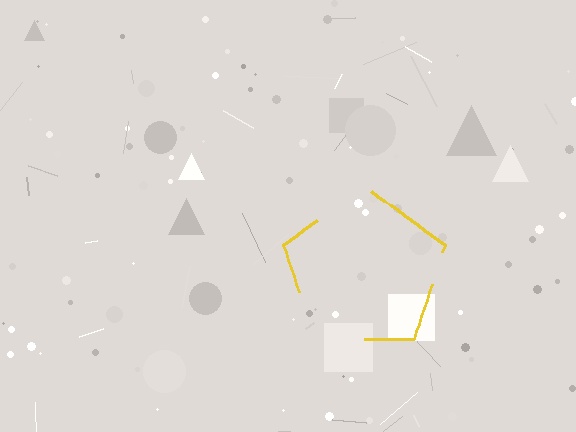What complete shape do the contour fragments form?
The contour fragments form a pentagon.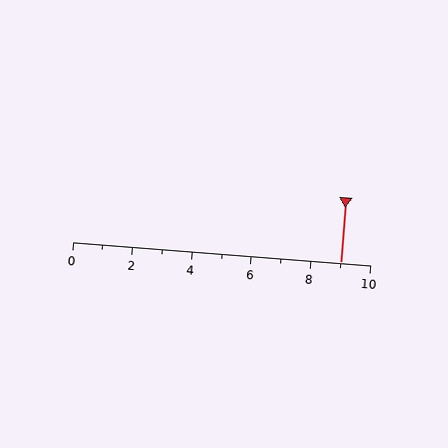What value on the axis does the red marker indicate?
The marker indicates approximately 9.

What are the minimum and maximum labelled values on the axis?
The axis runs from 0 to 10.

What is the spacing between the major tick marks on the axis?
The major ticks are spaced 2 apart.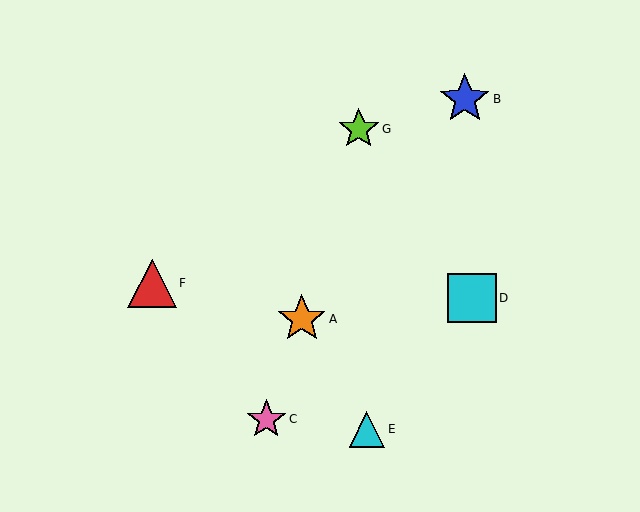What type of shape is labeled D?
Shape D is a cyan square.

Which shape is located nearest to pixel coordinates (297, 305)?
The orange star (labeled A) at (302, 319) is nearest to that location.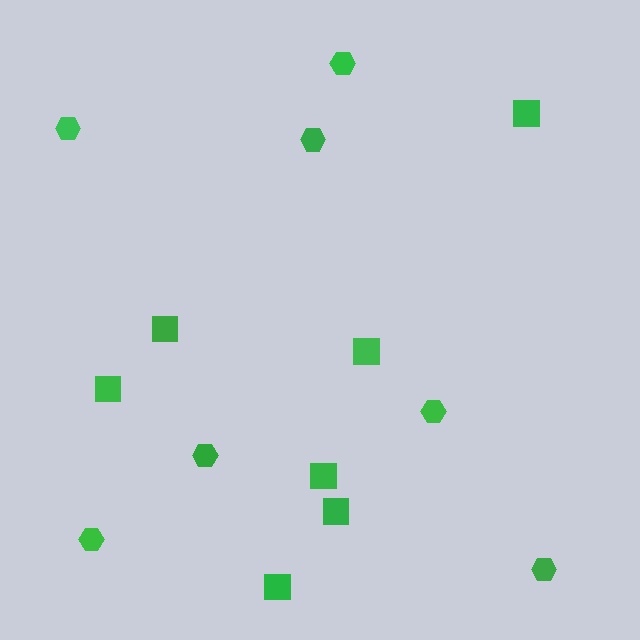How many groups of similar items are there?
There are 2 groups: one group of hexagons (7) and one group of squares (7).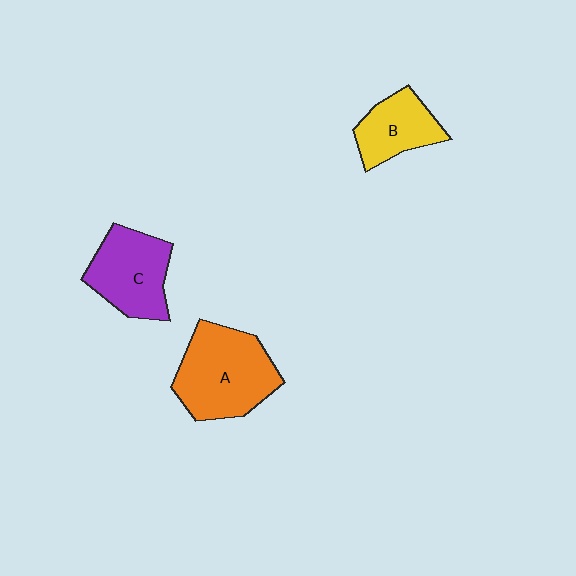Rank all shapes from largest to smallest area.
From largest to smallest: A (orange), C (purple), B (yellow).